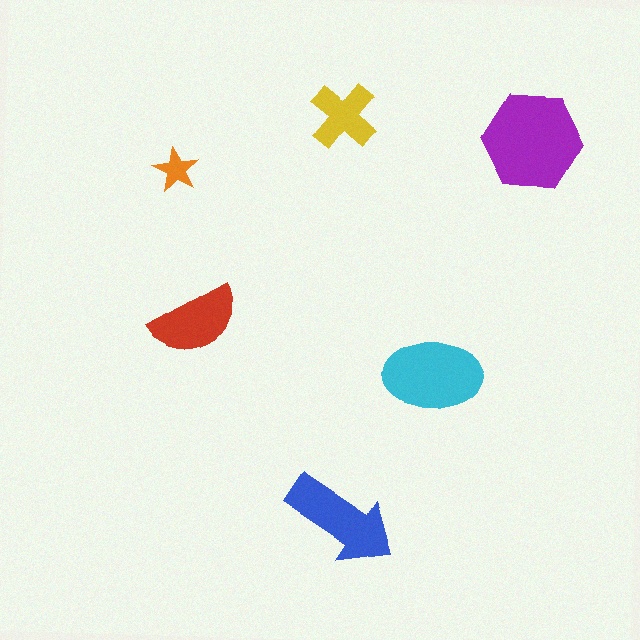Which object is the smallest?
The orange star.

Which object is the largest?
The purple hexagon.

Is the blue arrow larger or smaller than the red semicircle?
Larger.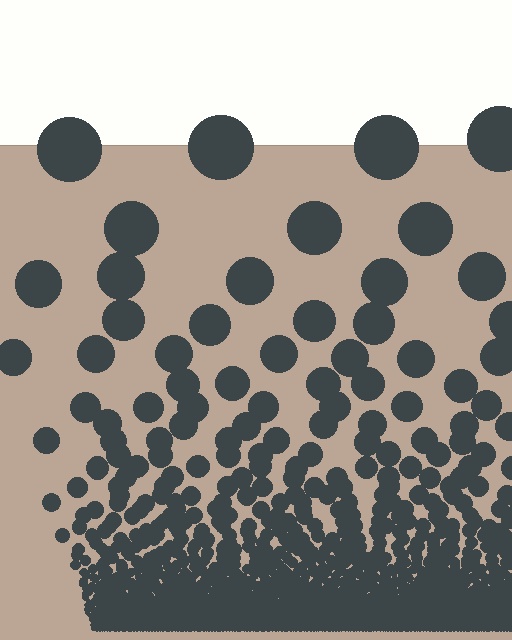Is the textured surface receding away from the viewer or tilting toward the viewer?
The surface appears to tilt toward the viewer. Texture elements get larger and sparser toward the top.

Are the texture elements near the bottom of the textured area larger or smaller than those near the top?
Smaller. The gradient is inverted — elements near the bottom are smaller and denser.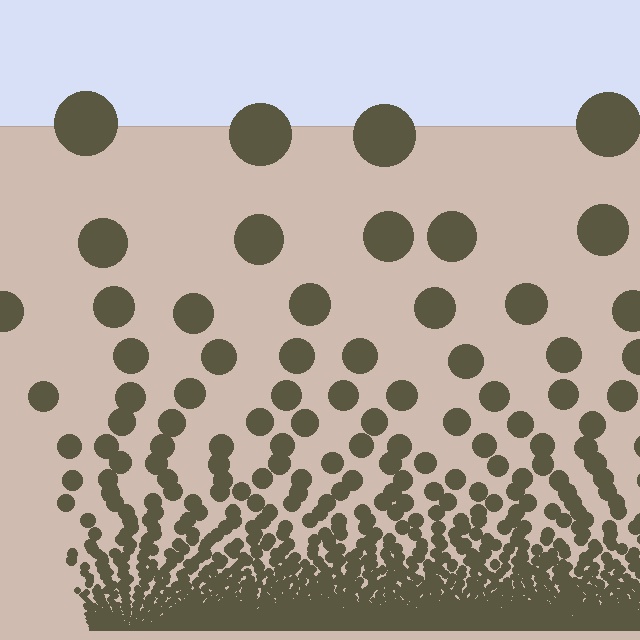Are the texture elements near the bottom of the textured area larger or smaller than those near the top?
Smaller. The gradient is inverted — elements near the bottom are smaller and denser.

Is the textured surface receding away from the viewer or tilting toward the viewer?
The surface appears to tilt toward the viewer. Texture elements get larger and sparser toward the top.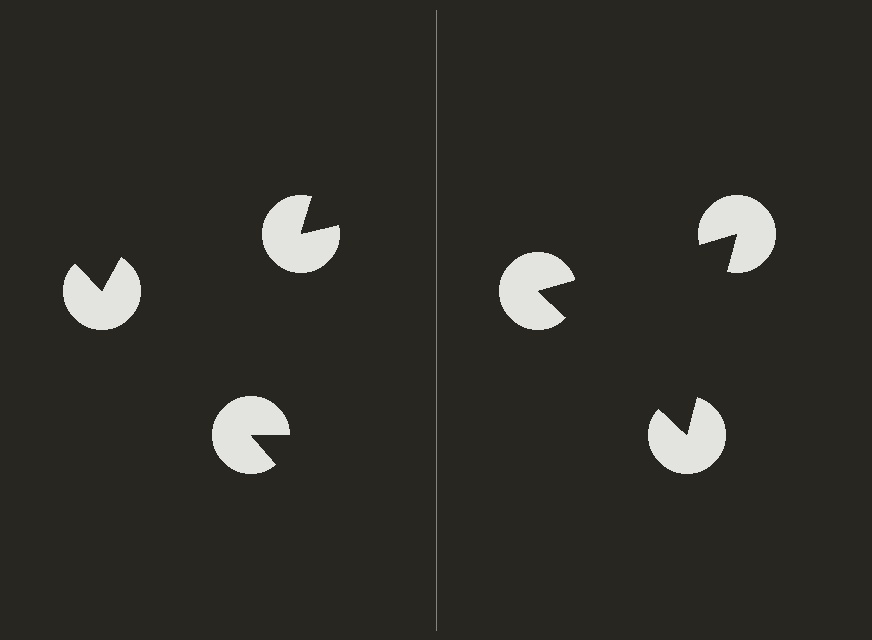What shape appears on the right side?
An illusory triangle.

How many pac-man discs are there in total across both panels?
6 — 3 on each side.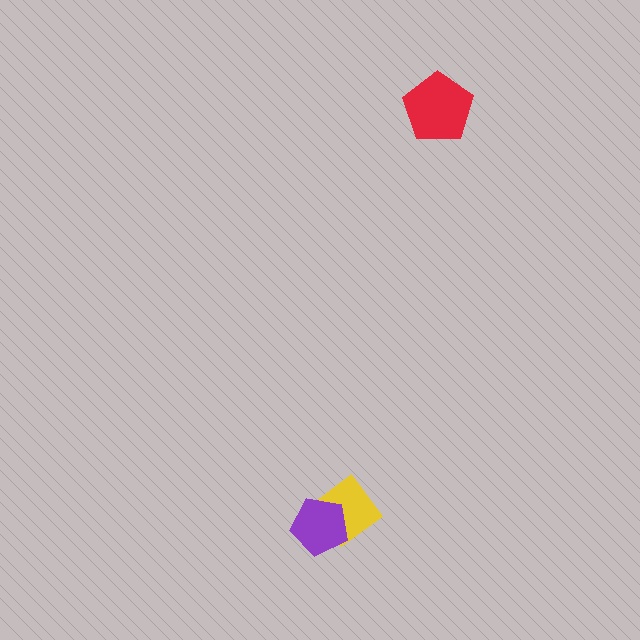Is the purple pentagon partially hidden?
No, no other shape covers it.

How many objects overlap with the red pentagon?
0 objects overlap with the red pentagon.